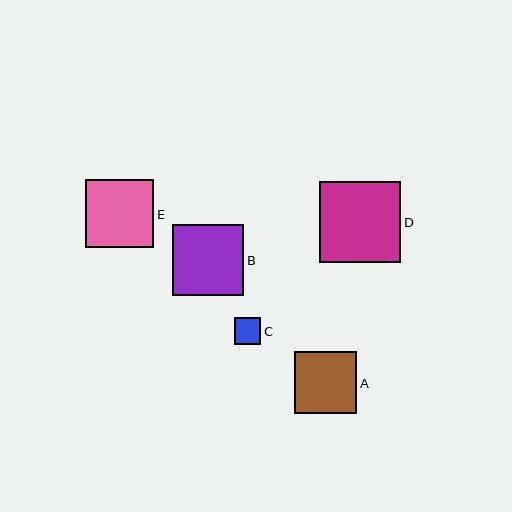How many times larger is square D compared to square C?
Square D is approximately 3.0 times the size of square C.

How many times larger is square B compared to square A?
Square B is approximately 1.1 times the size of square A.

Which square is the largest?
Square D is the largest with a size of approximately 81 pixels.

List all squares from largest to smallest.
From largest to smallest: D, B, E, A, C.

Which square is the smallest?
Square C is the smallest with a size of approximately 27 pixels.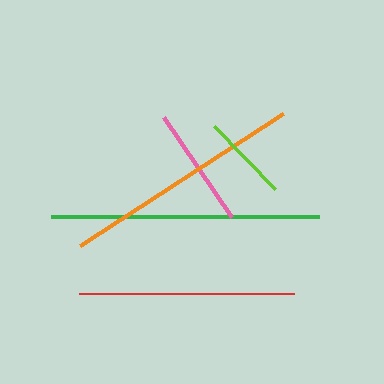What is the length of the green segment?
The green segment is approximately 268 pixels long.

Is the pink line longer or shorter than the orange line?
The orange line is longer than the pink line.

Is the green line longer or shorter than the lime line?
The green line is longer than the lime line.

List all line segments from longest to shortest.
From longest to shortest: green, orange, red, pink, lime.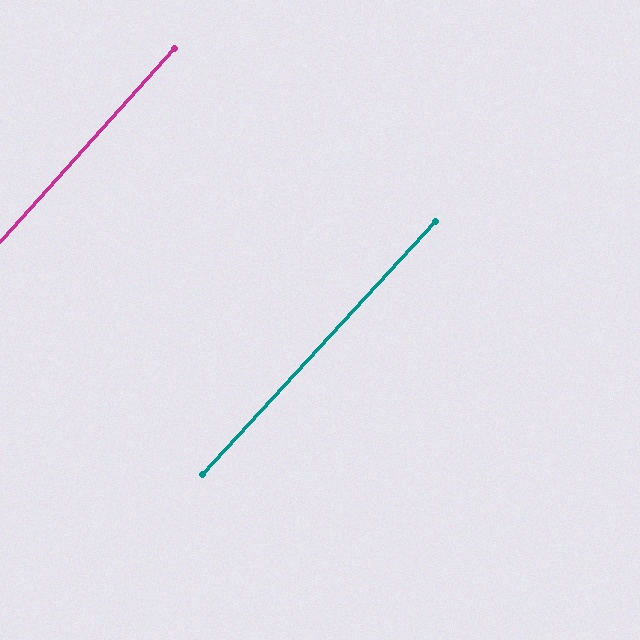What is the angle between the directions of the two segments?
Approximately 0 degrees.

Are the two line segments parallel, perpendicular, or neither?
Parallel — their directions differ by only 0.5°.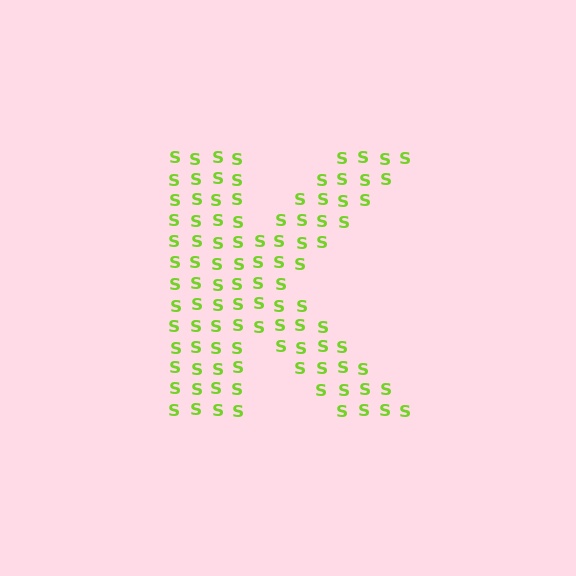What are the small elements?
The small elements are letter S's.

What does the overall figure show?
The overall figure shows the letter K.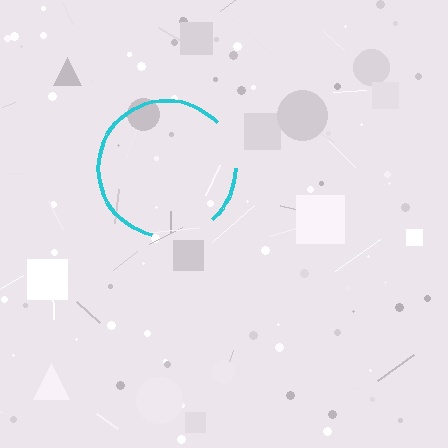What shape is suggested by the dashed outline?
The dashed outline suggests a circle.